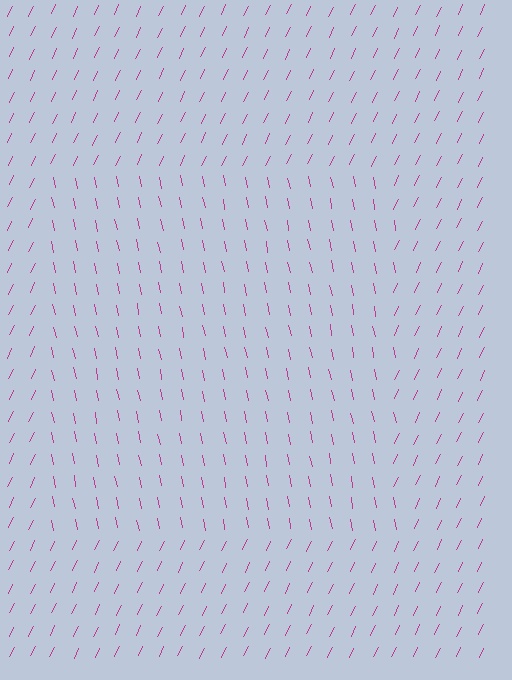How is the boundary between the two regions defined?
The boundary is defined purely by a change in line orientation (approximately 37 degrees difference). All lines are the same color and thickness.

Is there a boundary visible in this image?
Yes, there is a texture boundary formed by a change in line orientation.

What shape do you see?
I see a rectangle.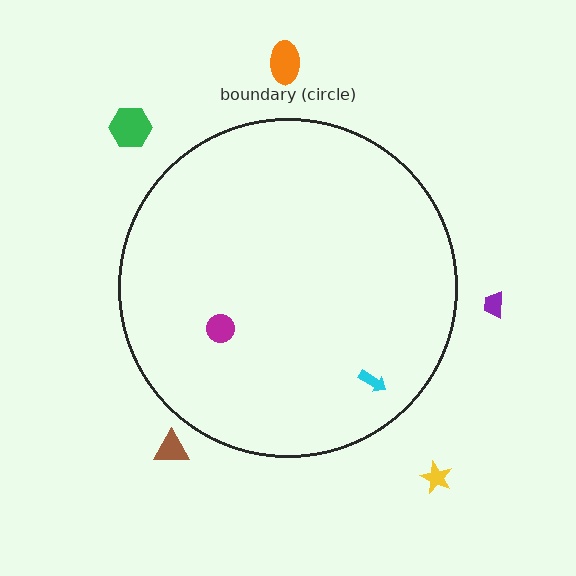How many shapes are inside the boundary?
2 inside, 5 outside.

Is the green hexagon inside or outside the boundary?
Outside.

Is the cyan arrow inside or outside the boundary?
Inside.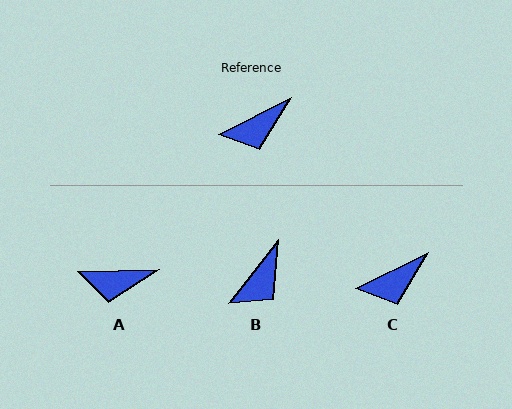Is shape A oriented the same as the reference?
No, it is off by about 25 degrees.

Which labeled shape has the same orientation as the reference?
C.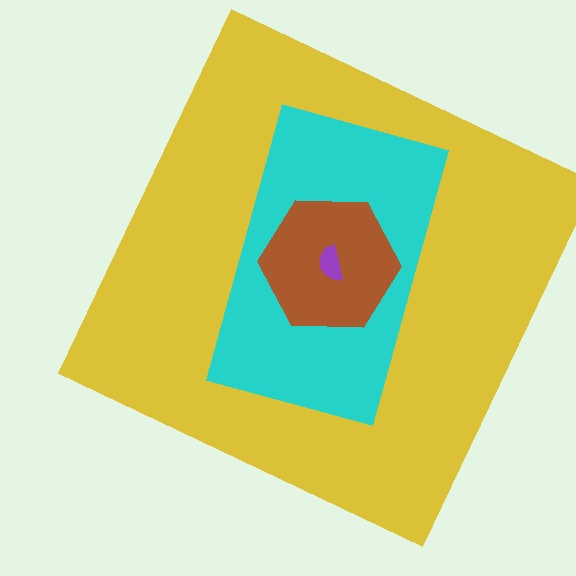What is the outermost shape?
The yellow square.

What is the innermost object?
The purple semicircle.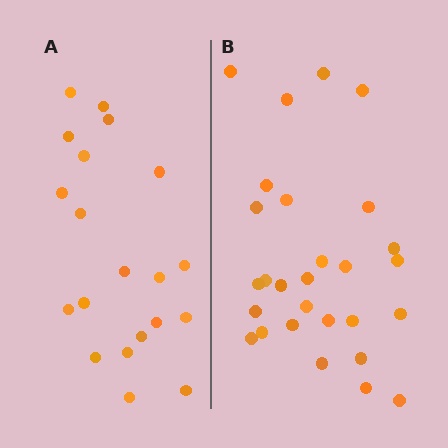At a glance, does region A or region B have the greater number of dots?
Region B (the right region) has more dots.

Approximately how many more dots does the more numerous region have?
Region B has roughly 8 or so more dots than region A.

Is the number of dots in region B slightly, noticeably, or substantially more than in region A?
Region B has noticeably more, but not dramatically so. The ratio is roughly 1.4 to 1.